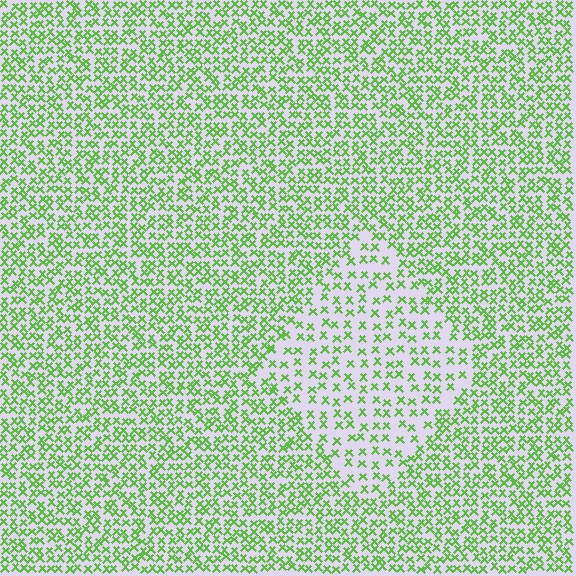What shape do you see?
I see a diamond.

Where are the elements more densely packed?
The elements are more densely packed outside the diamond boundary.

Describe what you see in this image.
The image contains small lime elements arranged at two different densities. A diamond-shaped region is visible where the elements are less densely packed than the surrounding area.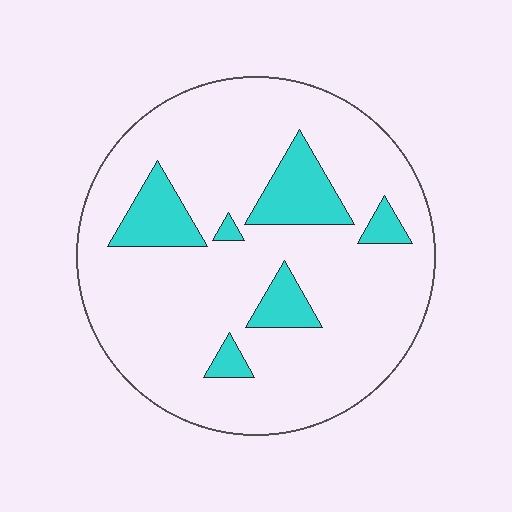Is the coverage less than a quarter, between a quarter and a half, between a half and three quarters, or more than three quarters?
Less than a quarter.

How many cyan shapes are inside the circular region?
6.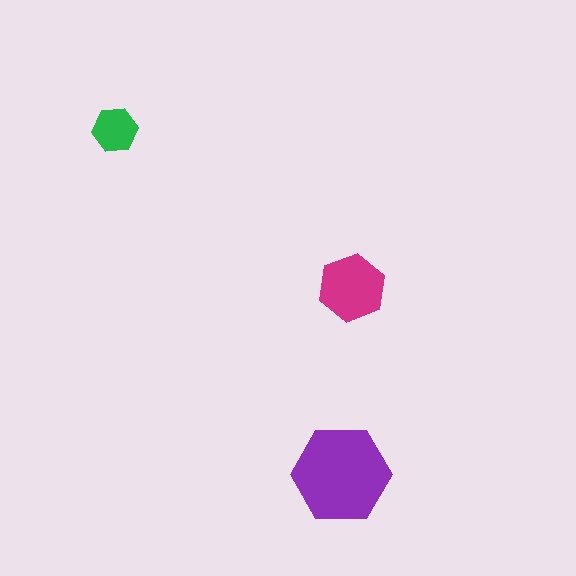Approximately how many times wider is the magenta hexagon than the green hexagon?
About 1.5 times wider.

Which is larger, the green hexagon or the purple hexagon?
The purple one.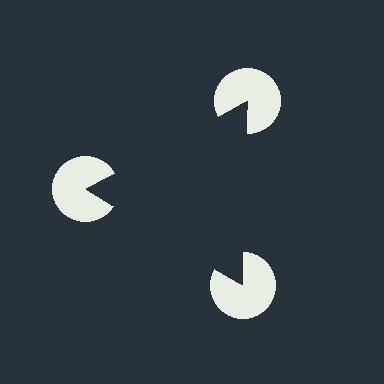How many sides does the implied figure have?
3 sides.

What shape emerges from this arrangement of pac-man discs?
An illusory triangle — its edges are inferred from the aligned wedge cuts in the pac-man discs, not physically drawn.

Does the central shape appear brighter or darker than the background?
It typically appears slightly darker than the background, even though no actual brightness change is drawn.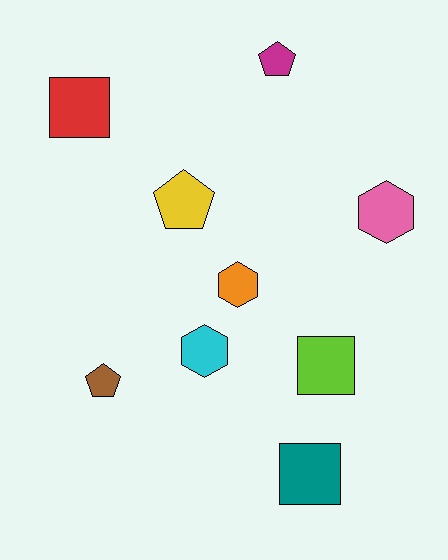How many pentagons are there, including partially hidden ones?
There are 3 pentagons.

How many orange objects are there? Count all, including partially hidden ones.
There is 1 orange object.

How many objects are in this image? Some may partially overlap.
There are 9 objects.